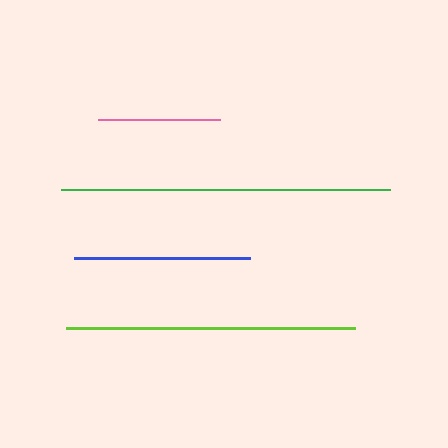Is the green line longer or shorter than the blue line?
The green line is longer than the blue line.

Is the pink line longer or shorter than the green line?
The green line is longer than the pink line.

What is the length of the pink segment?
The pink segment is approximately 122 pixels long.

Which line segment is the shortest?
The pink line is the shortest at approximately 122 pixels.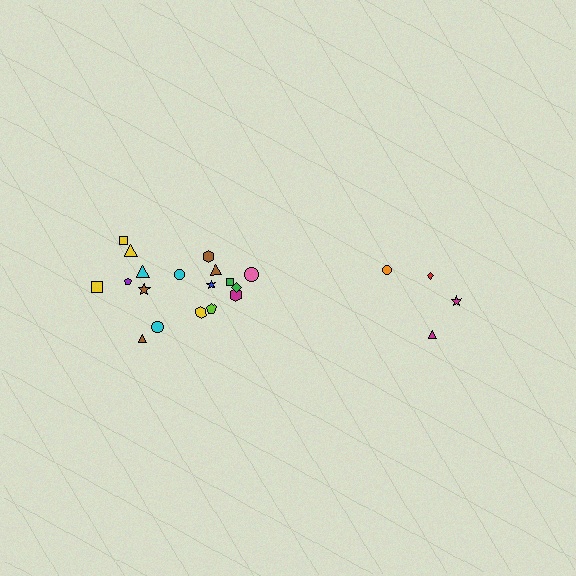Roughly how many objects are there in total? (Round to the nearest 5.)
Roughly 20 objects in total.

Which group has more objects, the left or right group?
The left group.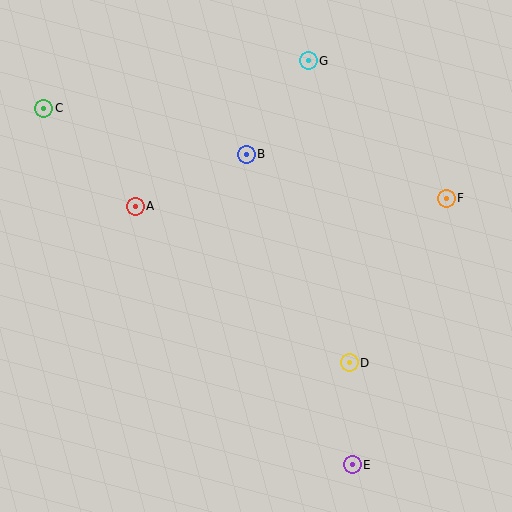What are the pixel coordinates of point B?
Point B is at (246, 154).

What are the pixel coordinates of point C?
Point C is at (44, 108).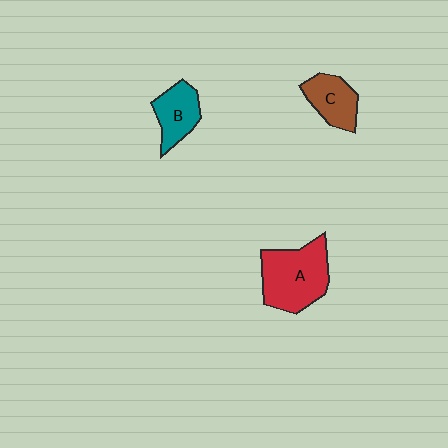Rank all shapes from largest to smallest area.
From largest to smallest: A (red), B (teal), C (brown).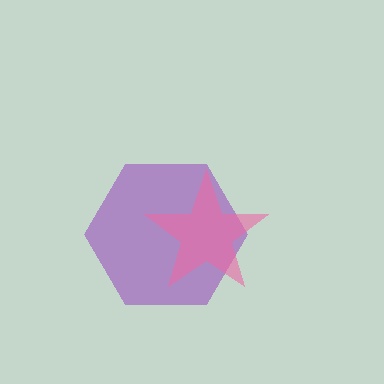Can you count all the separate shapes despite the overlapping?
Yes, there are 2 separate shapes.